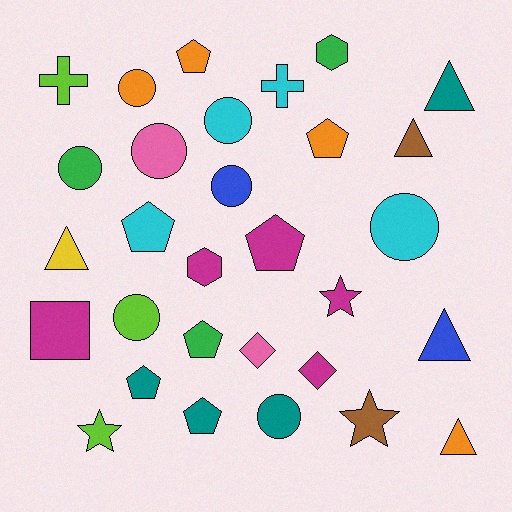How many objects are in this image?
There are 30 objects.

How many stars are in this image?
There are 3 stars.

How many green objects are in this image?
There are 3 green objects.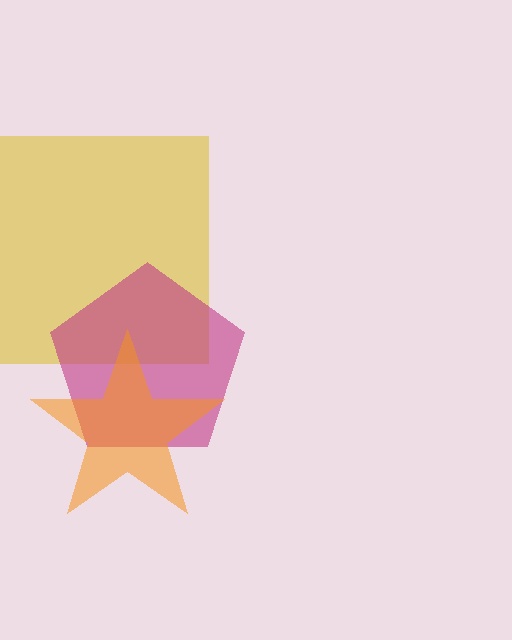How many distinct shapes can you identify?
There are 3 distinct shapes: a yellow square, a magenta pentagon, an orange star.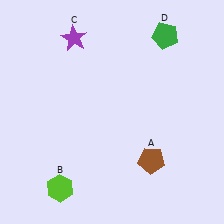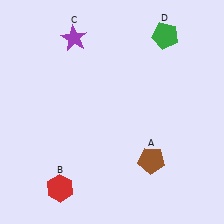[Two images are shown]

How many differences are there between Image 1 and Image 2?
There is 1 difference between the two images.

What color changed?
The hexagon (B) changed from lime in Image 1 to red in Image 2.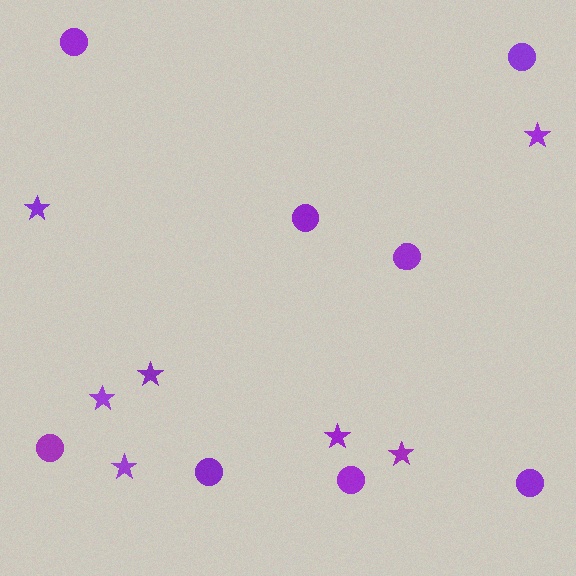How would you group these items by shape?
There are 2 groups: one group of stars (7) and one group of circles (8).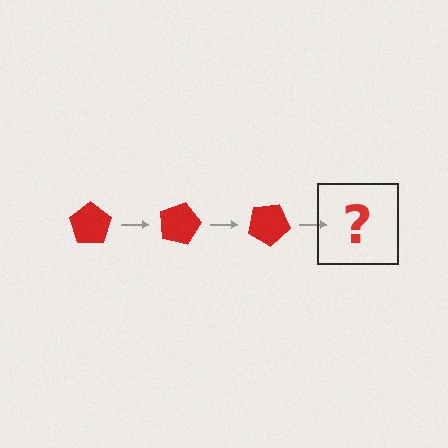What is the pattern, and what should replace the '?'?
The pattern is that the pentagon rotates 15 degrees each step. The '?' should be a red pentagon rotated 45 degrees.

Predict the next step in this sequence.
The next step is a red pentagon rotated 45 degrees.